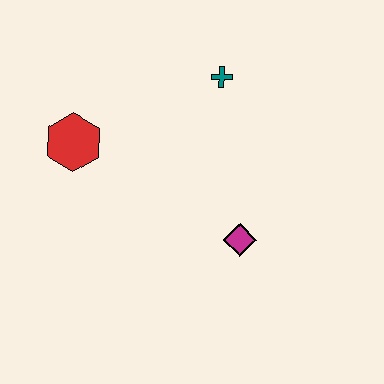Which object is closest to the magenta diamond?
The teal cross is closest to the magenta diamond.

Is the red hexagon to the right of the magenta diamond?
No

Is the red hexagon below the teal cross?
Yes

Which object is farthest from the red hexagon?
The magenta diamond is farthest from the red hexagon.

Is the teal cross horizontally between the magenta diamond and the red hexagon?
Yes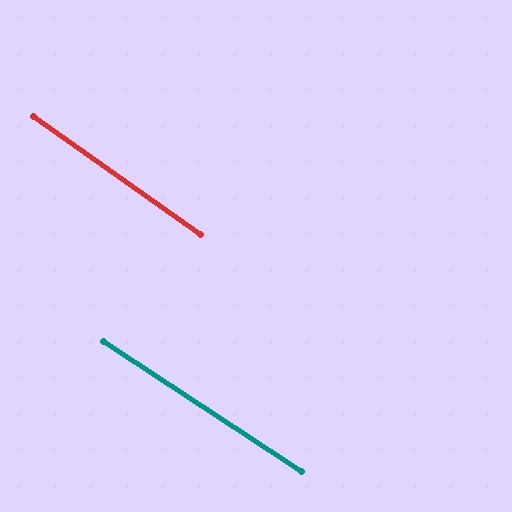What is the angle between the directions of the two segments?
Approximately 2 degrees.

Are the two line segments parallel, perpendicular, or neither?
Parallel — their directions differ by only 1.8°.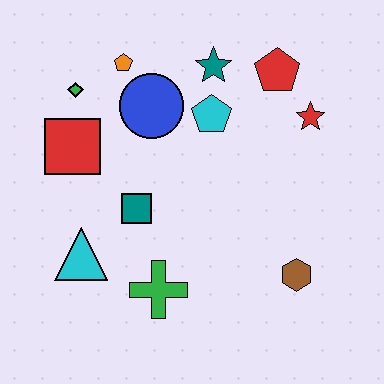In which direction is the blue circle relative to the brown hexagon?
The blue circle is above the brown hexagon.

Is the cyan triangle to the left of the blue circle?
Yes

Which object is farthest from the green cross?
The red pentagon is farthest from the green cross.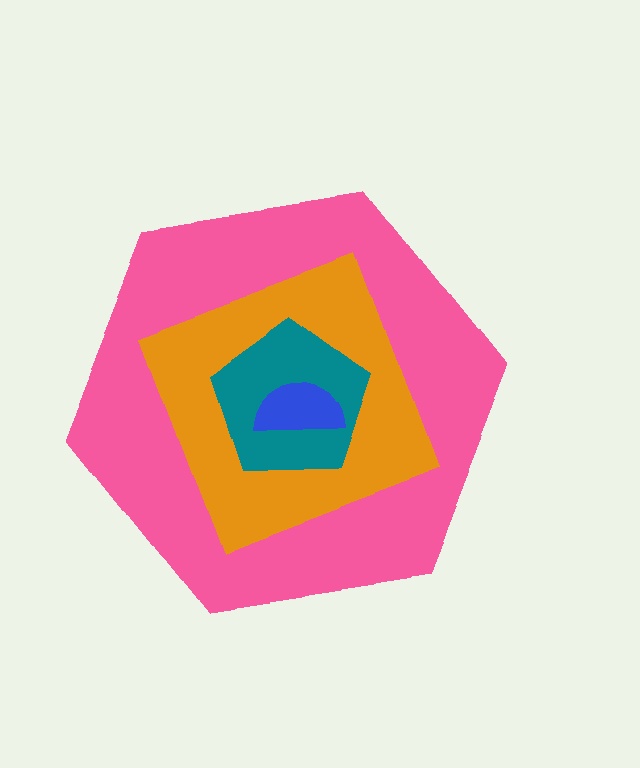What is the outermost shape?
The pink hexagon.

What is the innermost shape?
The blue semicircle.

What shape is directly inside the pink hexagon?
The orange diamond.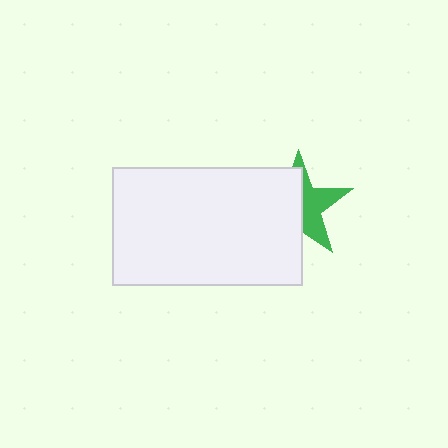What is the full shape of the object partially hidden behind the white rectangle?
The partially hidden object is a green star.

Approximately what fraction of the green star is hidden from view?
Roughly 55% of the green star is hidden behind the white rectangle.